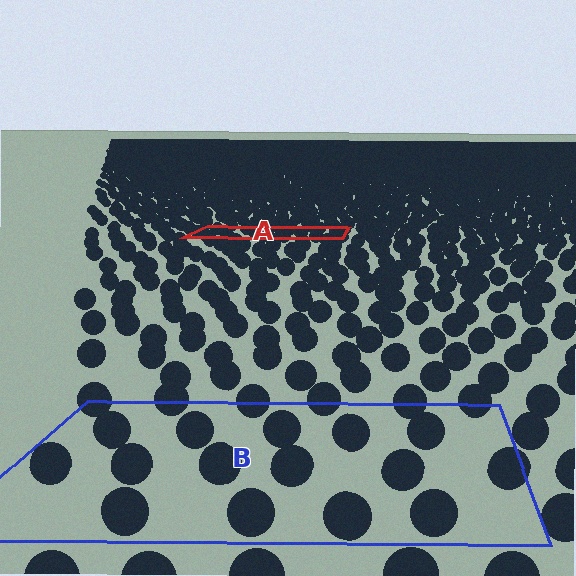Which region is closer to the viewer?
Region B is closer. The texture elements there are larger and more spread out.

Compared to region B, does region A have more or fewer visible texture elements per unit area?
Region A has more texture elements per unit area — they are packed more densely because it is farther away.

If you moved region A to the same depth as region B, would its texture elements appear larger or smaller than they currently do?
They would appear larger. At a closer depth, the same texture elements are projected at a bigger on-screen size.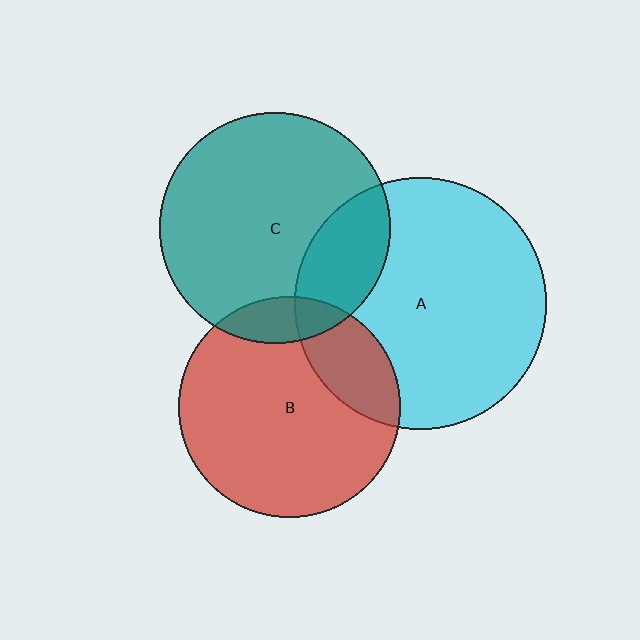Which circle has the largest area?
Circle A (cyan).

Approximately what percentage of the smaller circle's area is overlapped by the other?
Approximately 10%.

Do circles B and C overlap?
Yes.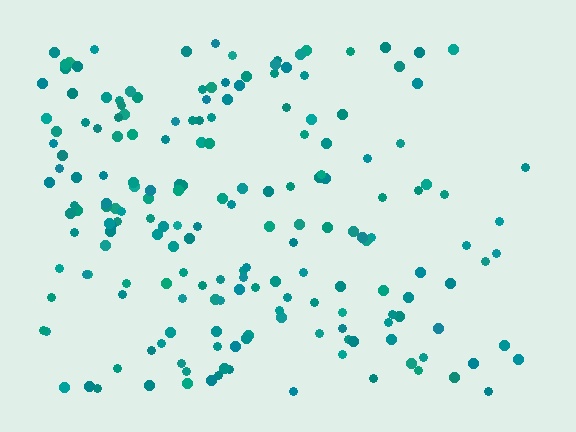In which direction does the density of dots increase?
From right to left, with the left side densest.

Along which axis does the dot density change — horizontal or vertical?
Horizontal.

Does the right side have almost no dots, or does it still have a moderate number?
Still a moderate number, just noticeably fewer than the left.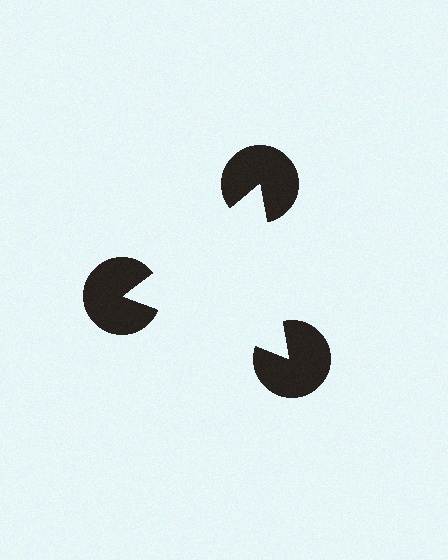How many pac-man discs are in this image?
There are 3 — one at each vertex of the illusory triangle.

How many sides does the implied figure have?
3 sides.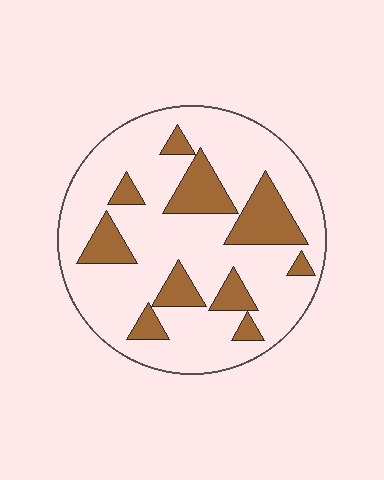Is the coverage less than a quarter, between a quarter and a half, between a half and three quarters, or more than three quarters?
Less than a quarter.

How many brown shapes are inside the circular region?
10.